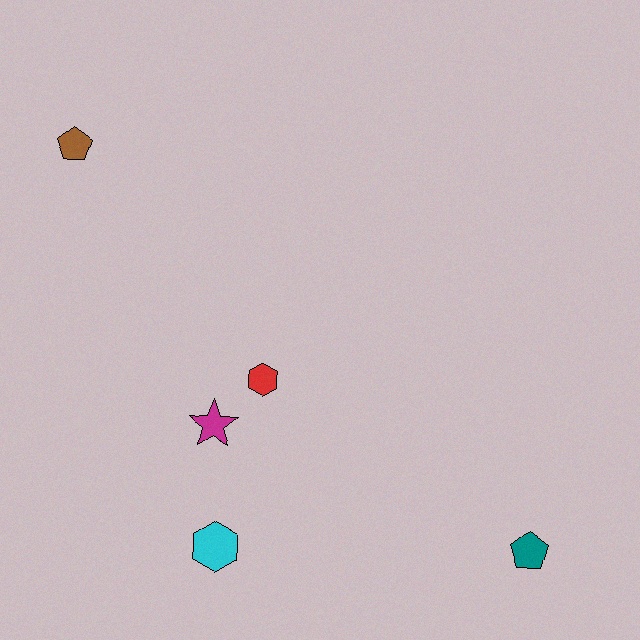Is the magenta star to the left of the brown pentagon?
No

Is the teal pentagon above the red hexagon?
No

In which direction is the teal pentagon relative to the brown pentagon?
The teal pentagon is to the right of the brown pentagon.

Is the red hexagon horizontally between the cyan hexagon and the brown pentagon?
No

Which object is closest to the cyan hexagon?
The magenta star is closest to the cyan hexagon.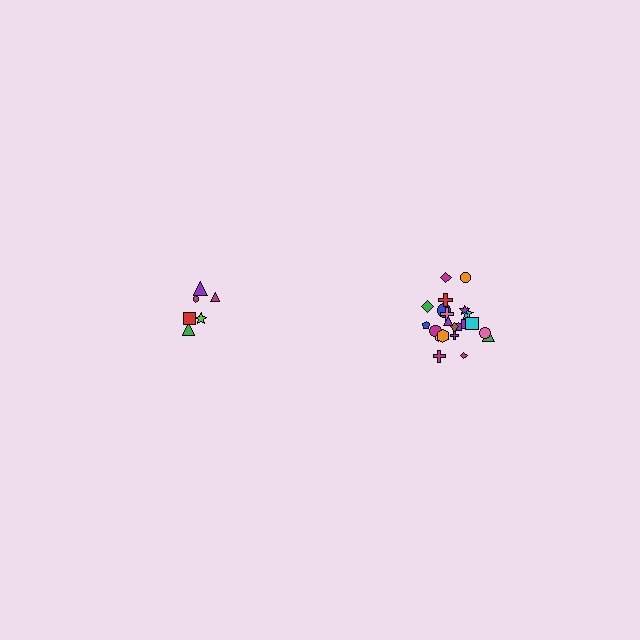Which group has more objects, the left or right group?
The right group.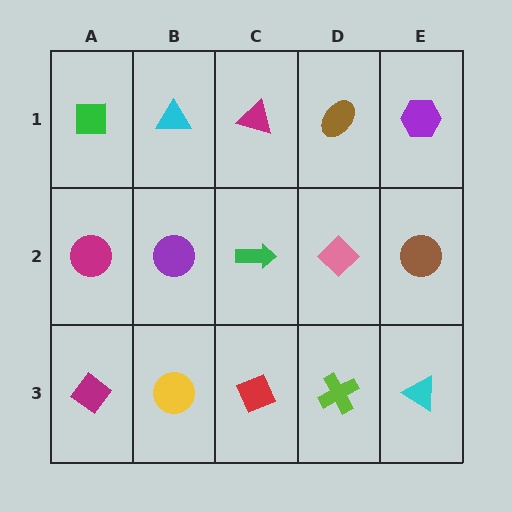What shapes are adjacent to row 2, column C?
A magenta triangle (row 1, column C), a red diamond (row 3, column C), a purple circle (row 2, column B), a pink diamond (row 2, column D).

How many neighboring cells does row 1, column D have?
3.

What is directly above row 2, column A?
A green square.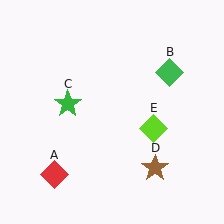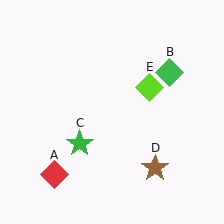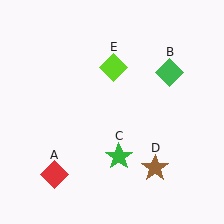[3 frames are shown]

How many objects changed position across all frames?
2 objects changed position: green star (object C), lime diamond (object E).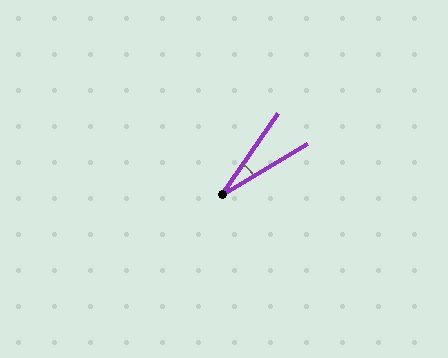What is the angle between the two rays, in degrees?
Approximately 24 degrees.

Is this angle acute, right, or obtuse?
It is acute.